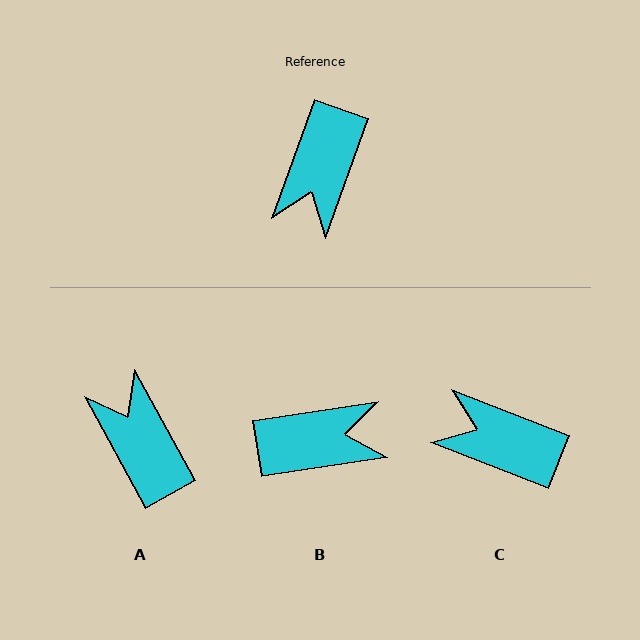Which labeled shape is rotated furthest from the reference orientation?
A, about 131 degrees away.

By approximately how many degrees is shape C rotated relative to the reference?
Approximately 92 degrees clockwise.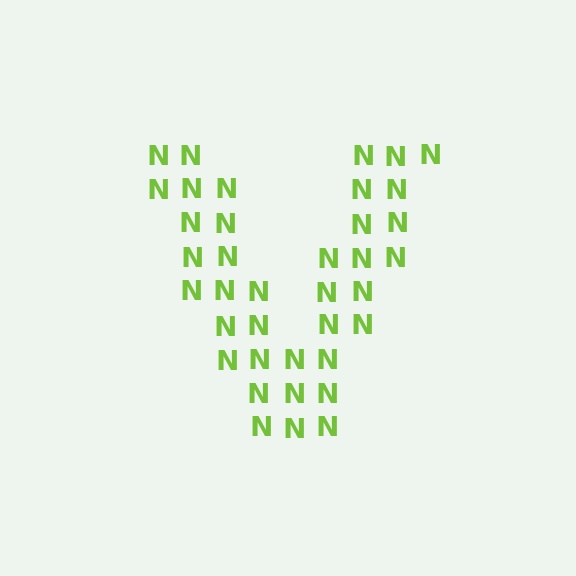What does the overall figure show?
The overall figure shows the letter V.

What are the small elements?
The small elements are letter N's.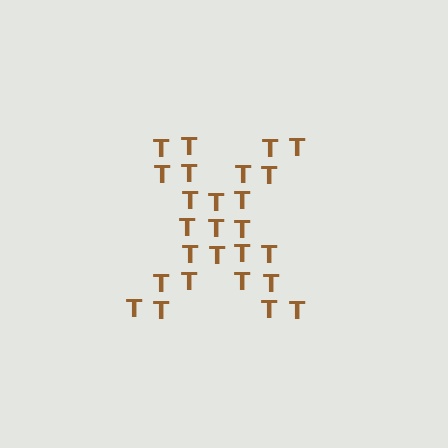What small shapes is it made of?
It is made of small letter T's.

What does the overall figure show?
The overall figure shows the letter X.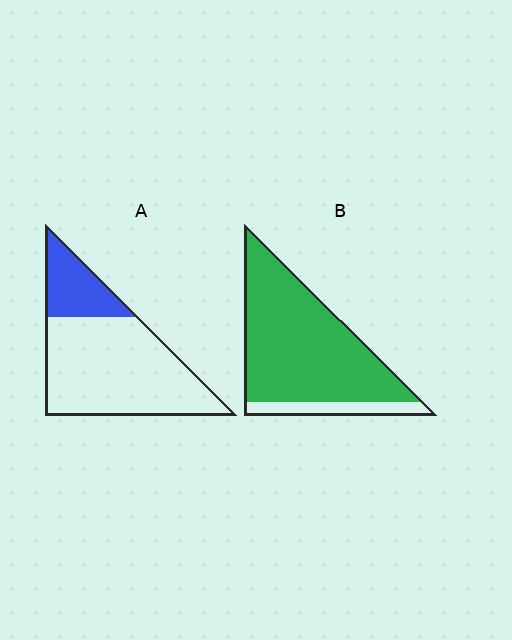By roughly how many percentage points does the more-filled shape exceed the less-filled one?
By roughly 60 percentage points (B over A).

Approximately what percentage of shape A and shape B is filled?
A is approximately 25% and B is approximately 85%.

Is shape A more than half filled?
No.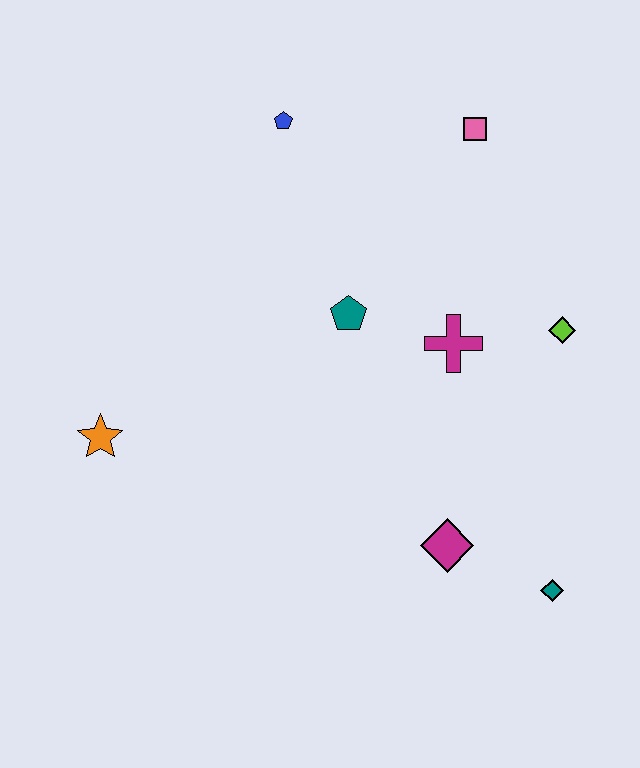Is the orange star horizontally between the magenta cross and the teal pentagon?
No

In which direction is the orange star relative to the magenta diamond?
The orange star is to the left of the magenta diamond.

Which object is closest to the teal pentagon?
The magenta cross is closest to the teal pentagon.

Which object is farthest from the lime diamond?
The orange star is farthest from the lime diamond.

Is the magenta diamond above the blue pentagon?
No